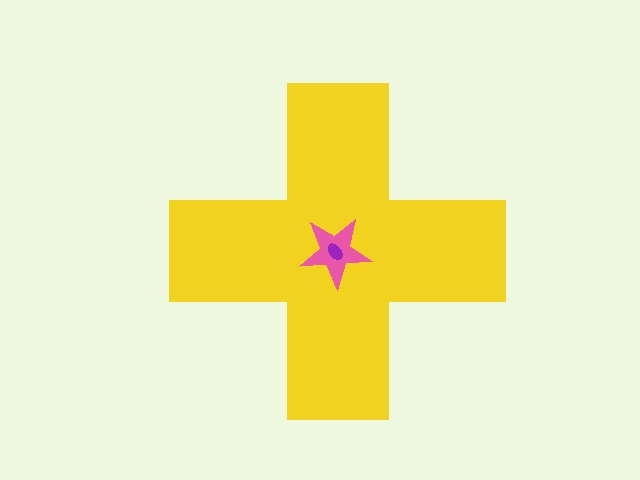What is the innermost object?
The purple ellipse.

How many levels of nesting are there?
3.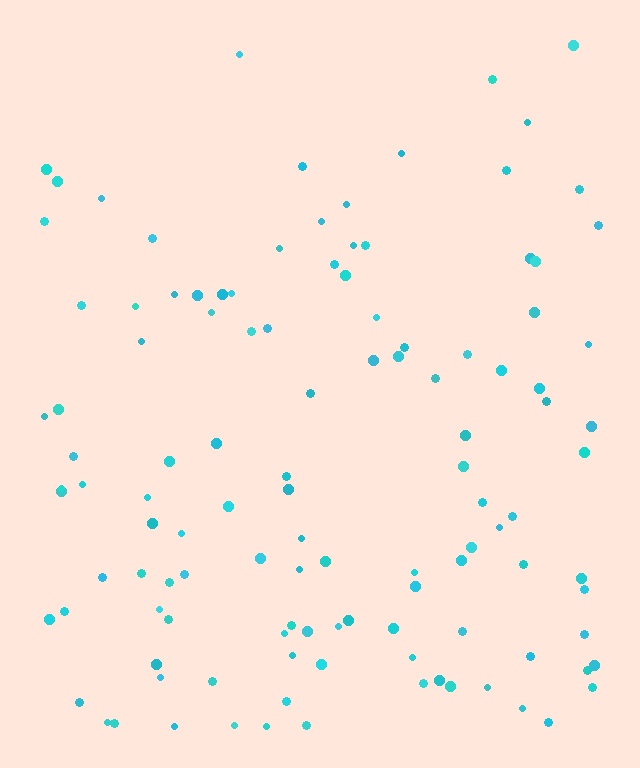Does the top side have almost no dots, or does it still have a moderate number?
Still a moderate number, just noticeably fewer than the bottom.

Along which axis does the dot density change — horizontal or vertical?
Vertical.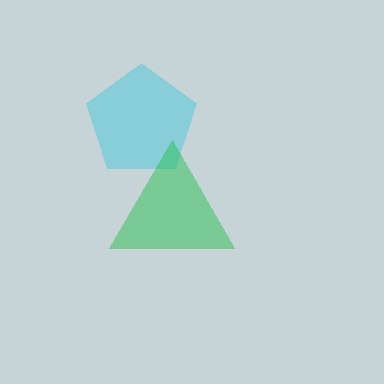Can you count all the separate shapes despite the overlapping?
Yes, there are 2 separate shapes.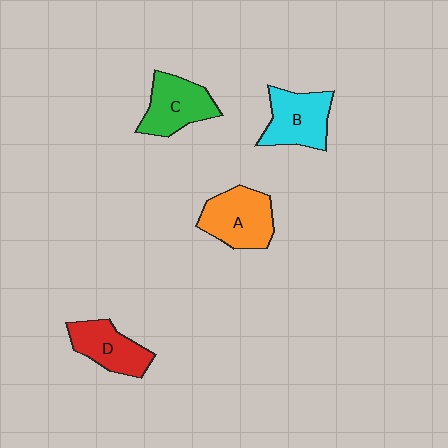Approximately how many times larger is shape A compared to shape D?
Approximately 1.2 times.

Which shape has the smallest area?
Shape D (red).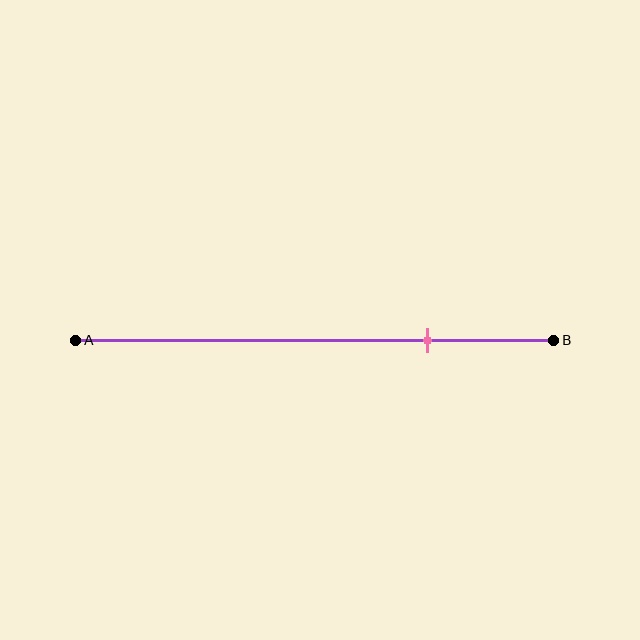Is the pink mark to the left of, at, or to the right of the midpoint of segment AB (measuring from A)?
The pink mark is to the right of the midpoint of segment AB.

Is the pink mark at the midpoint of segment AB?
No, the mark is at about 75% from A, not at the 50% midpoint.